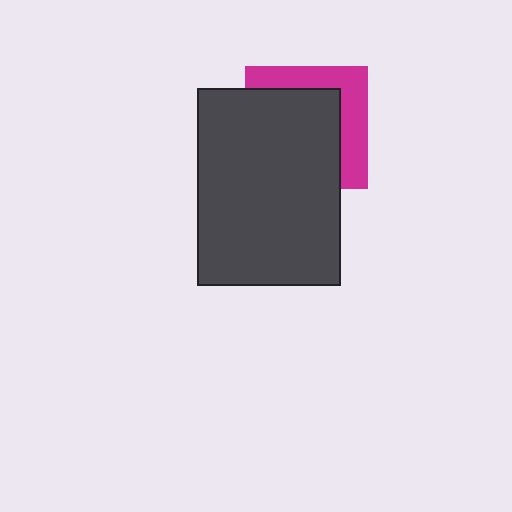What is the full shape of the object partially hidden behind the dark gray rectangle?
The partially hidden object is a magenta square.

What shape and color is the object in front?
The object in front is a dark gray rectangle.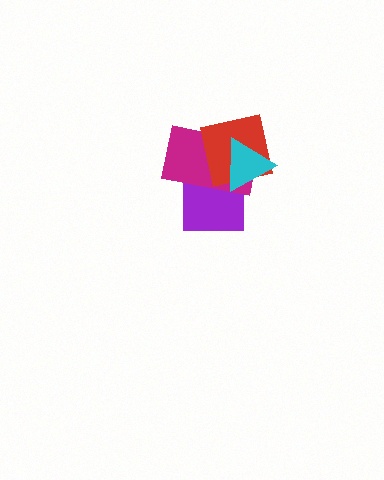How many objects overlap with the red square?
3 objects overlap with the red square.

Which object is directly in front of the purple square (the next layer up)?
The magenta rectangle is directly in front of the purple square.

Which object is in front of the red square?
The cyan triangle is in front of the red square.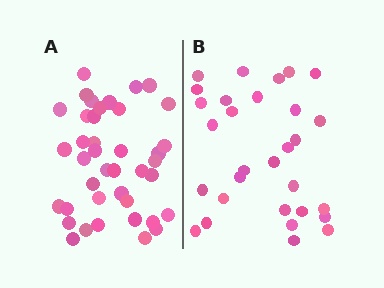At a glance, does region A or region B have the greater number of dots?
Region A (the left region) has more dots.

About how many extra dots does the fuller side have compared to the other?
Region A has roughly 10 or so more dots than region B.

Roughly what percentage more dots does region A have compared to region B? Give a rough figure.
About 35% more.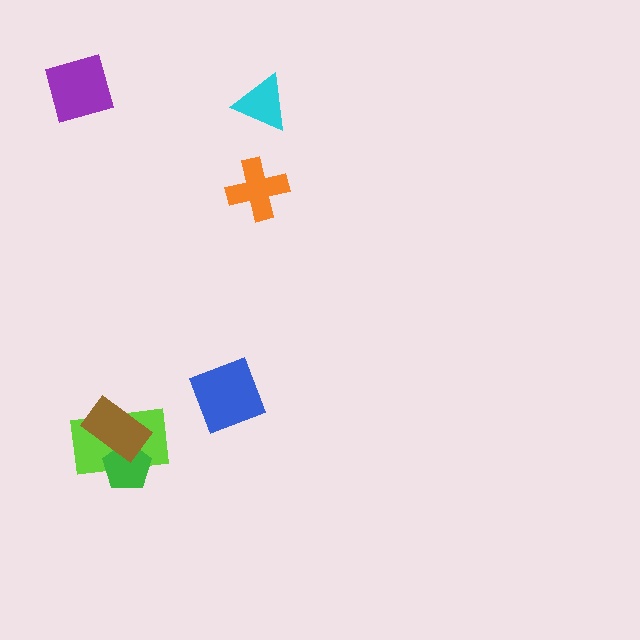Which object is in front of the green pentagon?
The brown rectangle is in front of the green pentagon.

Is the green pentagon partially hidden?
Yes, it is partially covered by another shape.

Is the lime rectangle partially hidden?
Yes, it is partially covered by another shape.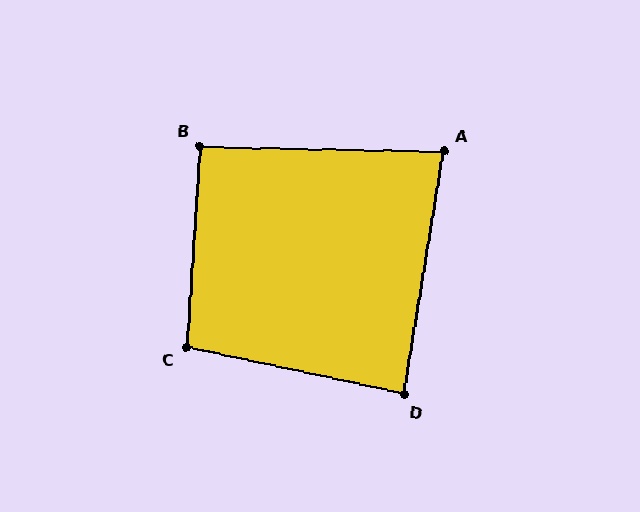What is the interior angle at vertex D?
Approximately 87 degrees (approximately right).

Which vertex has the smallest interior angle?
A, at approximately 82 degrees.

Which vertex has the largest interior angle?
C, at approximately 98 degrees.